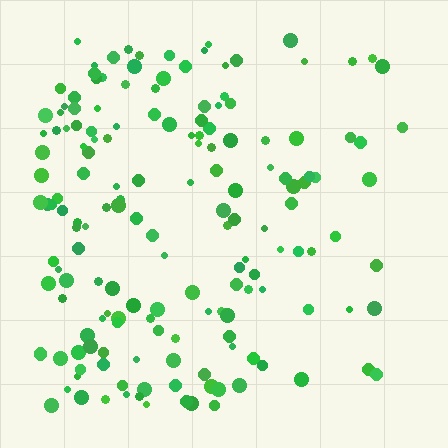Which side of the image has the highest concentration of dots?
The left.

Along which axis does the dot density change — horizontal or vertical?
Horizontal.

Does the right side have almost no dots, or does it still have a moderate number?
Still a moderate number, just noticeably fewer than the left.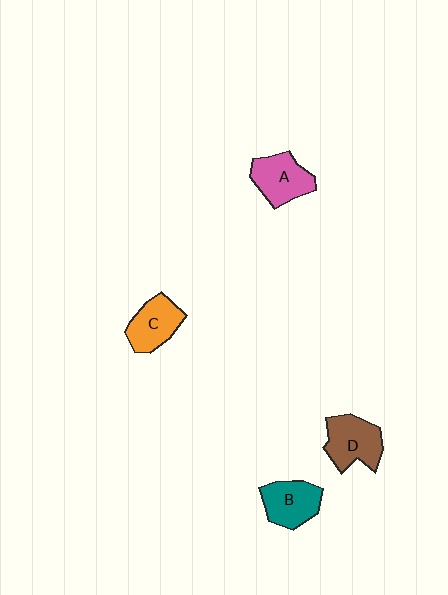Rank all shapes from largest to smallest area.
From largest to smallest: D (brown), A (pink), B (teal), C (orange).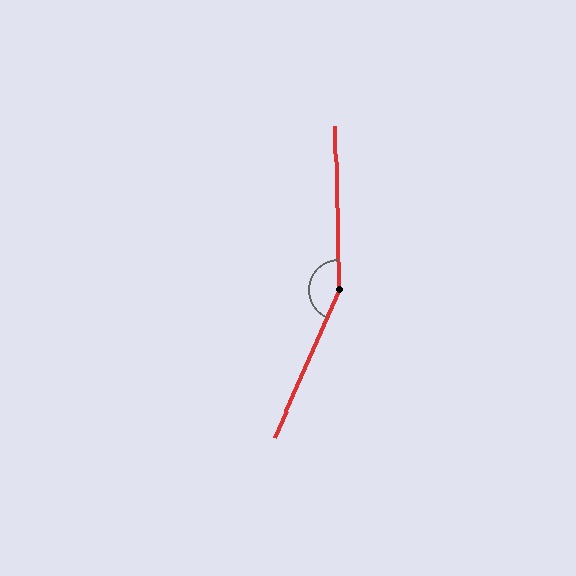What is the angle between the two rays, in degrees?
Approximately 155 degrees.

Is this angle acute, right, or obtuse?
It is obtuse.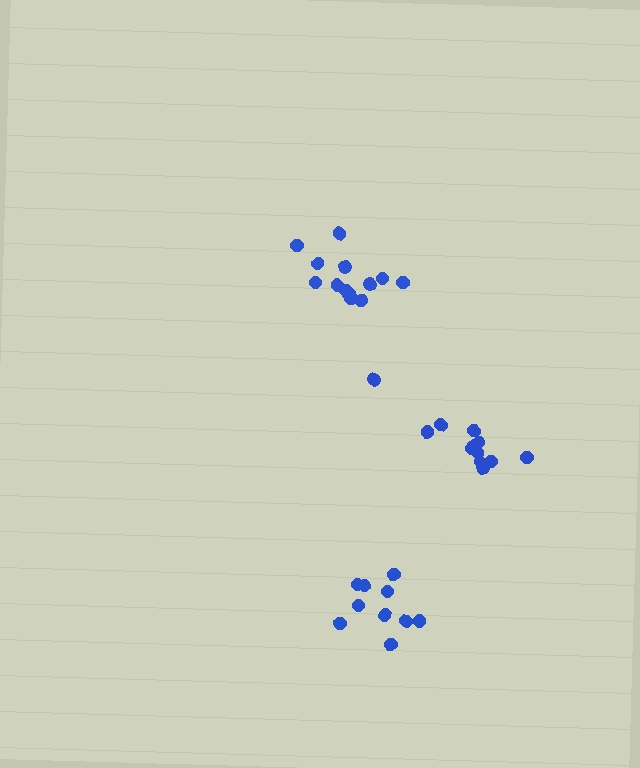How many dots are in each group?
Group 1: 10 dots, Group 2: 12 dots, Group 3: 13 dots (35 total).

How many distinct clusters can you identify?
There are 3 distinct clusters.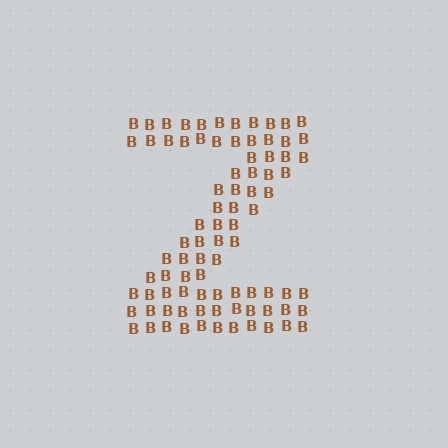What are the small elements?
The small elements are letter B's.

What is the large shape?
The large shape is the letter Z.